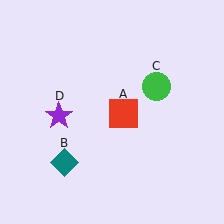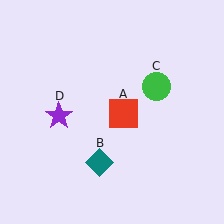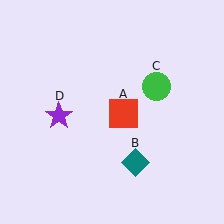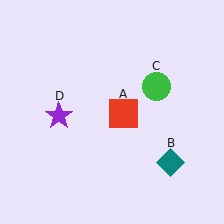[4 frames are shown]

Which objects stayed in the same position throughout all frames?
Red square (object A) and green circle (object C) and purple star (object D) remained stationary.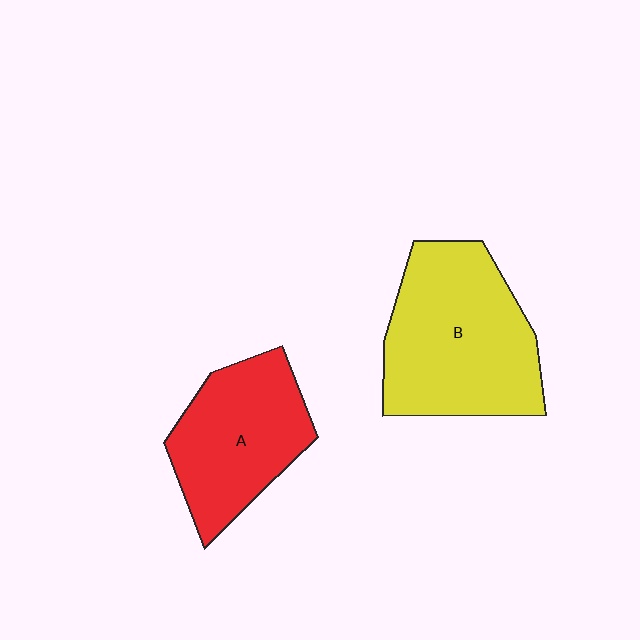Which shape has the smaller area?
Shape A (red).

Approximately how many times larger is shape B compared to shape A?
Approximately 1.3 times.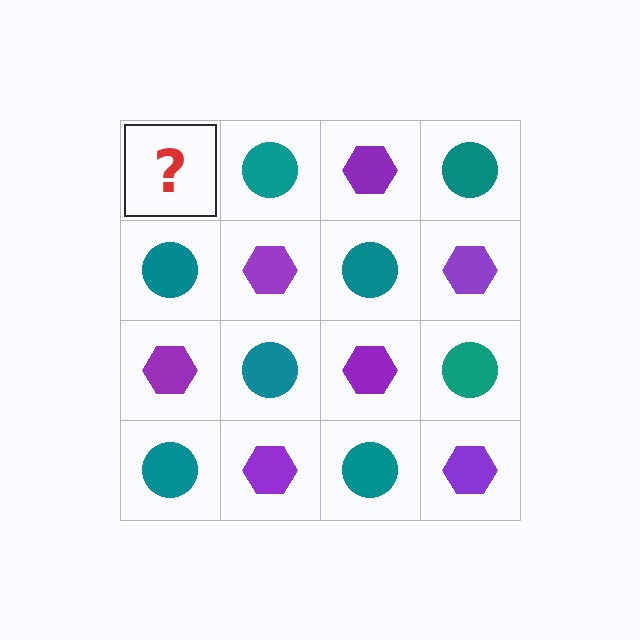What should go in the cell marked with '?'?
The missing cell should contain a purple hexagon.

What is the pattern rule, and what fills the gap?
The rule is that it alternates purple hexagon and teal circle in a checkerboard pattern. The gap should be filled with a purple hexagon.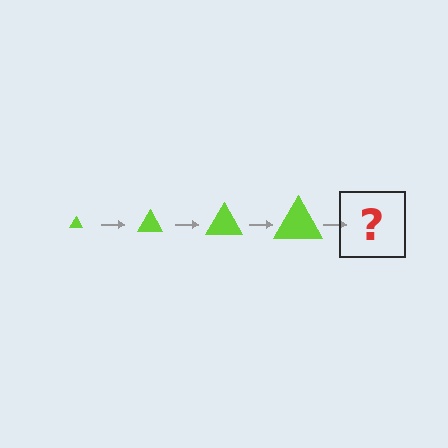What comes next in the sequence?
The next element should be a lime triangle, larger than the previous one.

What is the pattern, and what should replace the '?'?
The pattern is that the triangle gets progressively larger each step. The '?' should be a lime triangle, larger than the previous one.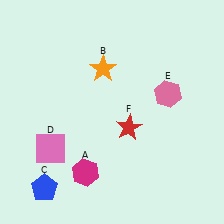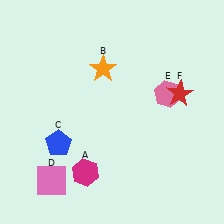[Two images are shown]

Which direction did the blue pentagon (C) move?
The blue pentagon (C) moved up.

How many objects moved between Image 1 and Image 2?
3 objects moved between the two images.